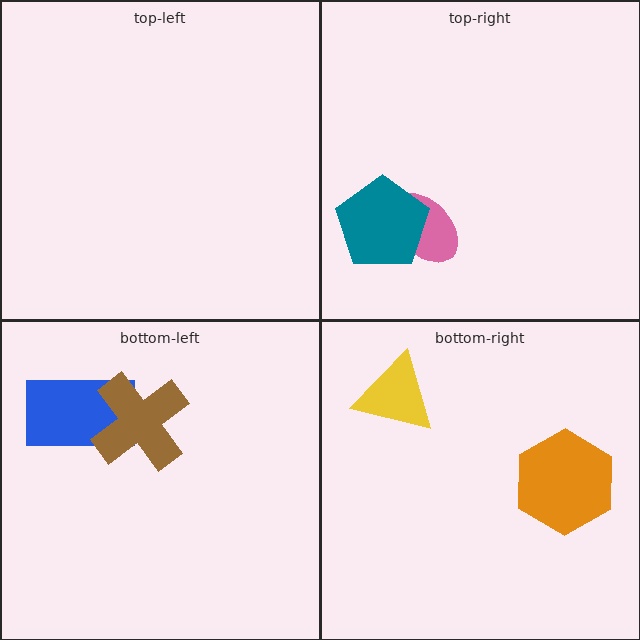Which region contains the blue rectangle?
The bottom-left region.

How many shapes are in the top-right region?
2.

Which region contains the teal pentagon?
The top-right region.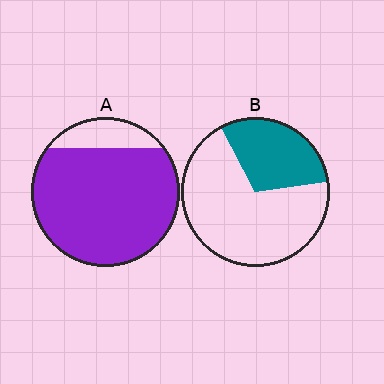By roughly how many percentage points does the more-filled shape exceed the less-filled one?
By roughly 55 percentage points (A over B).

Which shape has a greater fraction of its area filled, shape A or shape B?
Shape A.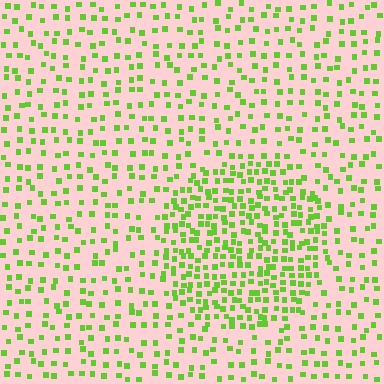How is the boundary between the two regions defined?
The boundary is defined by a change in element density (approximately 2.1x ratio). All elements are the same color, size, and shape.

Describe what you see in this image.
The image contains small lime elements arranged at two different densities. A circle-shaped region is visible where the elements are more densely packed than the surrounding area.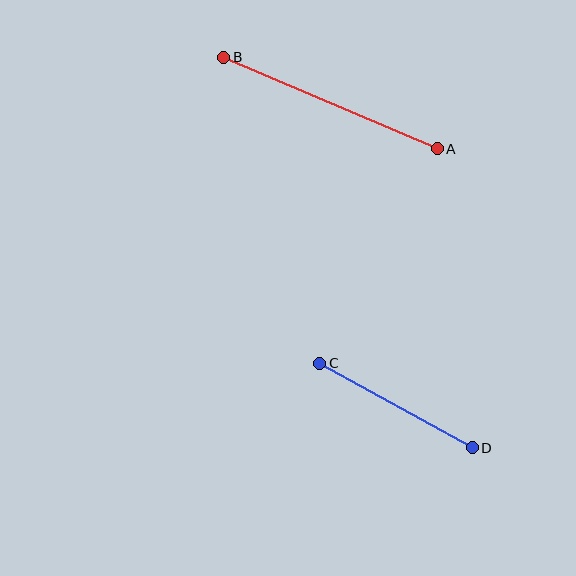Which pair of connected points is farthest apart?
Points A and B are farthest apart.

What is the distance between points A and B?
The distance is approximately 232 pixels.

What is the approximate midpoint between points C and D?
The midpoint is at approximately (396, 406) pixels.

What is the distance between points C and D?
The distance is approximately 174 pixels.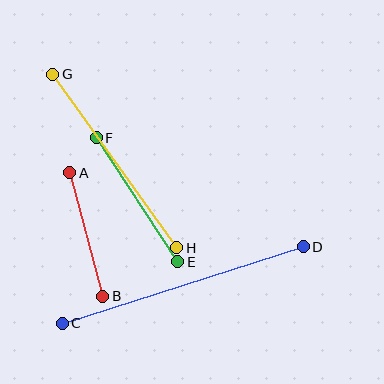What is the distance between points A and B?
The distance is approximately 128 pixels.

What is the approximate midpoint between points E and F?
The midpoint is at approximately (137, 200) pixels.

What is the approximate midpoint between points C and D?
The midpoint is at approximately (183, 285) pixels.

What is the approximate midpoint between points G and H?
The midpoint is at approximately (115, 161) pixels.